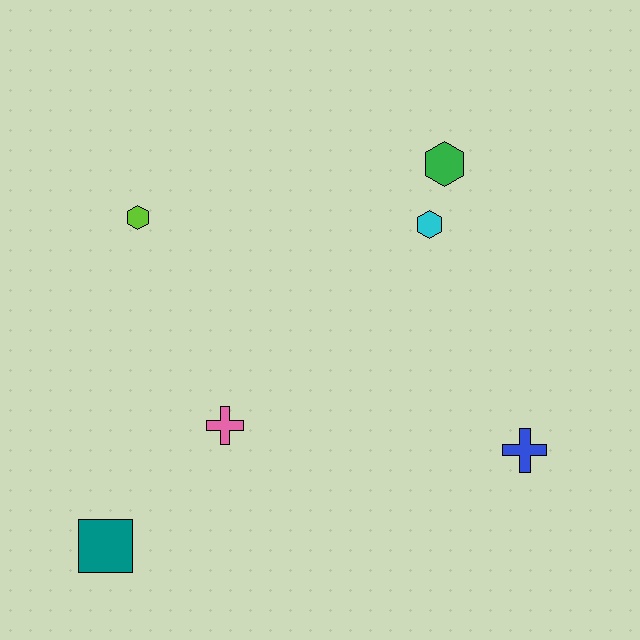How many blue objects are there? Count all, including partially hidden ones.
There is 1 blue object.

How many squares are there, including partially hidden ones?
There is 1 square.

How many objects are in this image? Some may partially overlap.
There are 6 objects.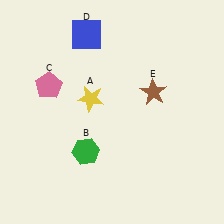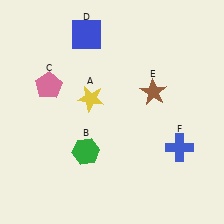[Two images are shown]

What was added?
A blue cross (F) was added in Image 2.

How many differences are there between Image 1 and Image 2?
There is 1 difference between the two images.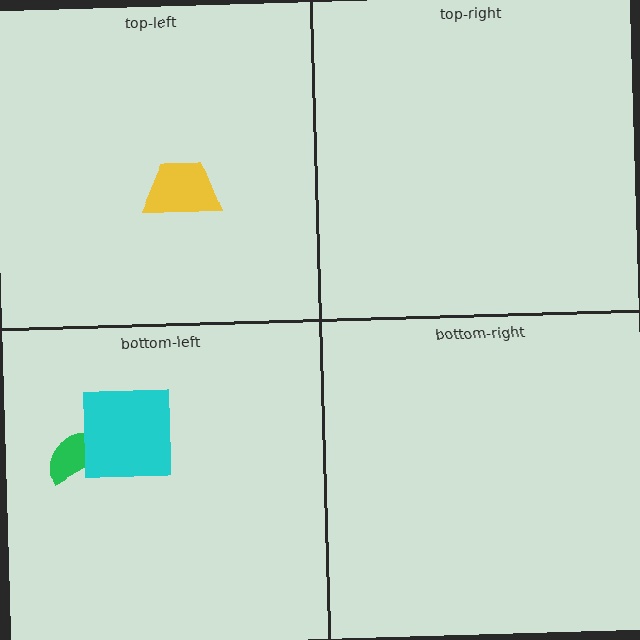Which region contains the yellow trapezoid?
The top-left region.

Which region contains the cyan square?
The bottom-left region.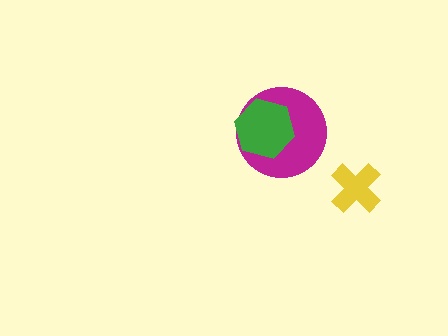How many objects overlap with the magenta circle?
1 object overlaps with the magenta circle.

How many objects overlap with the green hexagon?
1 object overlaps with the green hexagon.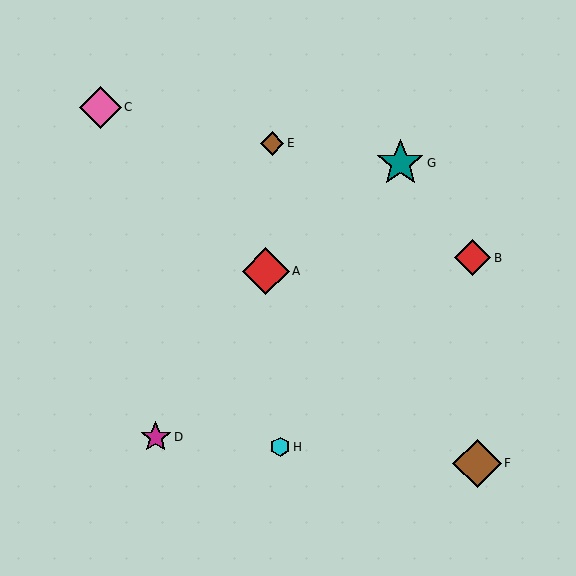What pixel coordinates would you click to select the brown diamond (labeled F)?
Click at (477, 463) to select the brown diamond F.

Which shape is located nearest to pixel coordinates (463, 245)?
The red diamond (labeled B) at (473, 258) is nearest to that location.